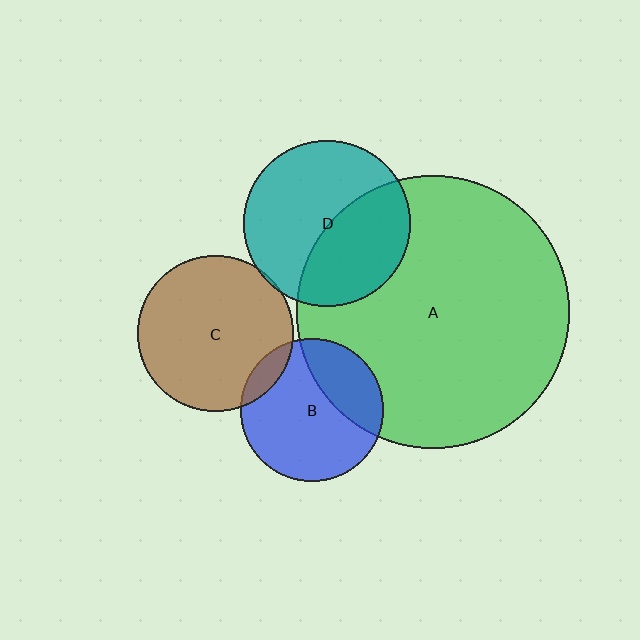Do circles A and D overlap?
Yes.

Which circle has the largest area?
Circle A (green).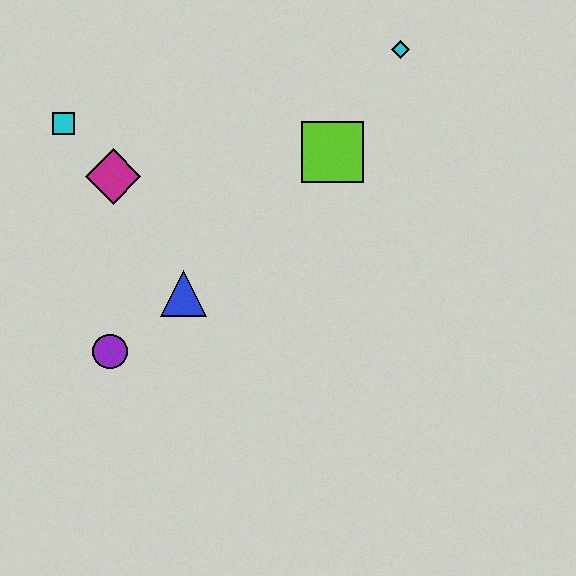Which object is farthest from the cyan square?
The cyan diamond is farthest from the cyan square.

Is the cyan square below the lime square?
No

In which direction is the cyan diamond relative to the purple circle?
The cyan diamond is above the purple circle.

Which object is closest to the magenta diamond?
The cyan square is closest to the magenta diamond.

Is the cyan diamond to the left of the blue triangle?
No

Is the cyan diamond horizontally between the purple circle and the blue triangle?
No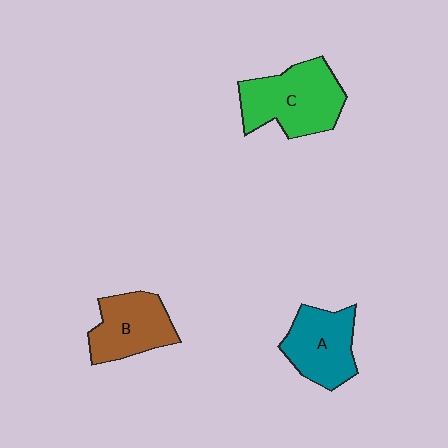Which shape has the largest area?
Shape C (green).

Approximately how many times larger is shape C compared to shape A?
Approximately 1.3 times.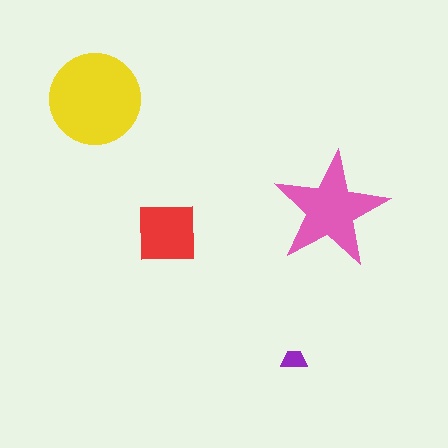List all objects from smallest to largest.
The purple trapezoid, the red square, the pink star, the yellow circle.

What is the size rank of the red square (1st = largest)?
3rd.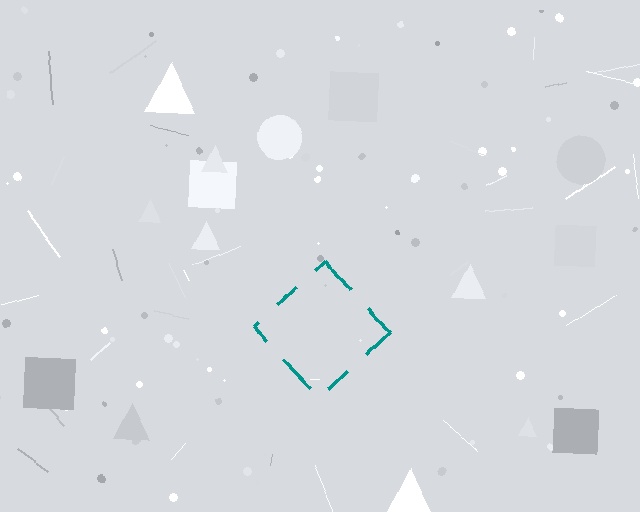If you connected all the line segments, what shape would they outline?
They would outline a diamond.